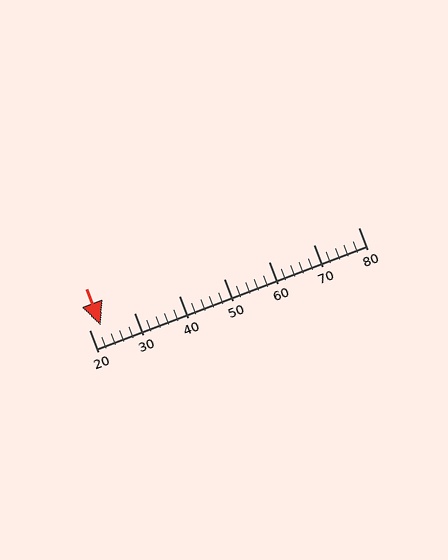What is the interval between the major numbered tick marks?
The major tick marks are spaced 10 units apart.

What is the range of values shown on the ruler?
The ruler shows values from 20 to 80.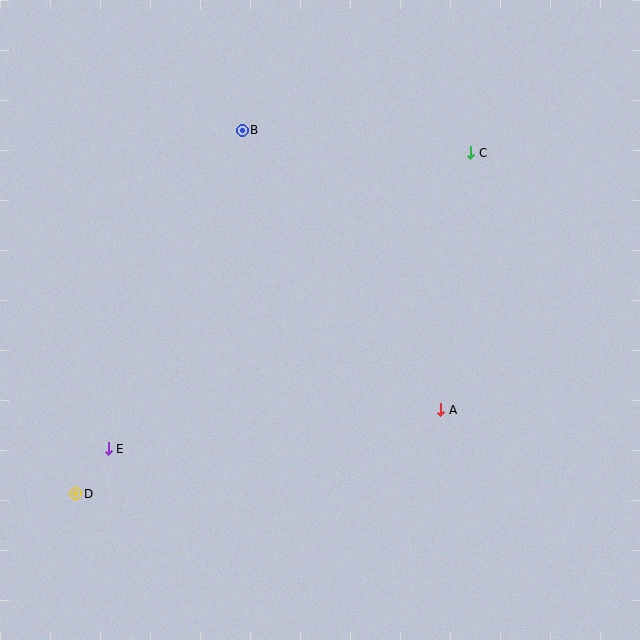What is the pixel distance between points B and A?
The distance between B and A is 343 pixels.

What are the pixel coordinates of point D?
Point D is at (76, 494).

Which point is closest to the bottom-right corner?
Point A is closest to the bottom-right corner.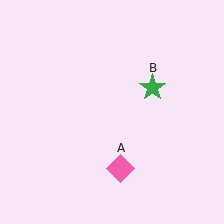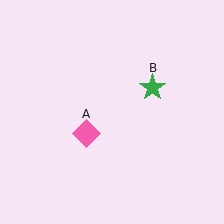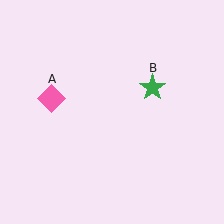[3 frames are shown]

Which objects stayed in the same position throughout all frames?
Green star (object B) remained stationary.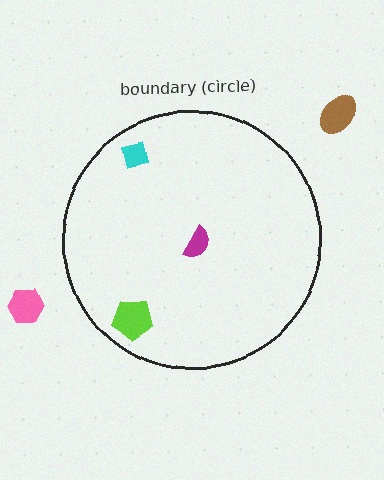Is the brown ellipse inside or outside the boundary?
Outside.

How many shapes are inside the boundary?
3 inside, 2 outside.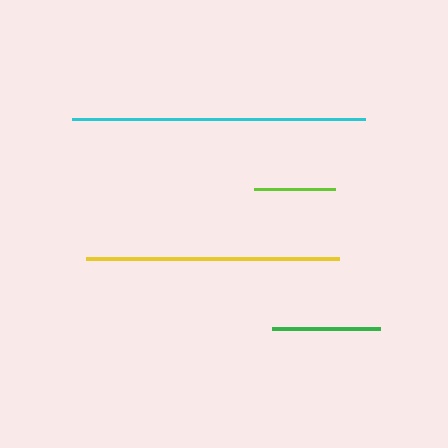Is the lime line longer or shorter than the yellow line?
The yellow line is longer than the lime line.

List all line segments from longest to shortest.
From longest to shortest: cyan, yellow, green, lime.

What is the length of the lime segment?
The lime segment is approximately 81 pixels long.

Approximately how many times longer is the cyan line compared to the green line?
The cyan line is approximately 2.7 times the length of the green line.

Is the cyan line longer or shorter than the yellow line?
The cyan line is longer than the yellow line.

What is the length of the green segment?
The green segment is approximately 108 pixels long.